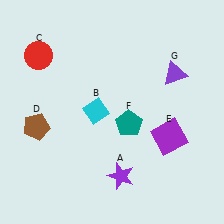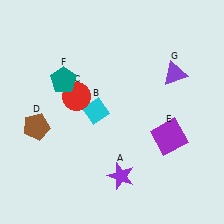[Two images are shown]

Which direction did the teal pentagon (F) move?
The teal pentagon (F) moved left.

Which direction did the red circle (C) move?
The red circle (C) moved down.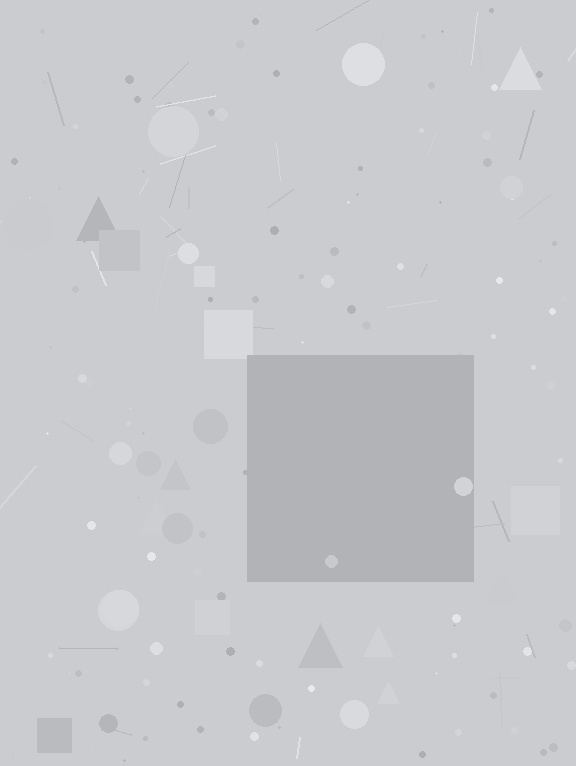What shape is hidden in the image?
A square is hidden in the image.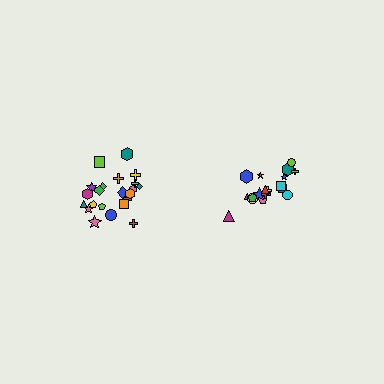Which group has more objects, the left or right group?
The left group.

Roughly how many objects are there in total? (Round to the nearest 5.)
Roughly 40 objects in total.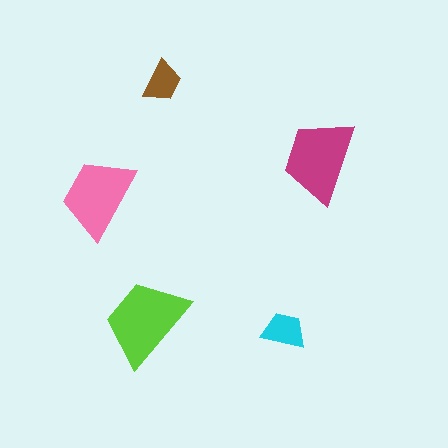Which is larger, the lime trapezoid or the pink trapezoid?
The lime one.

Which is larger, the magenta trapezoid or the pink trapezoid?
The magenta one.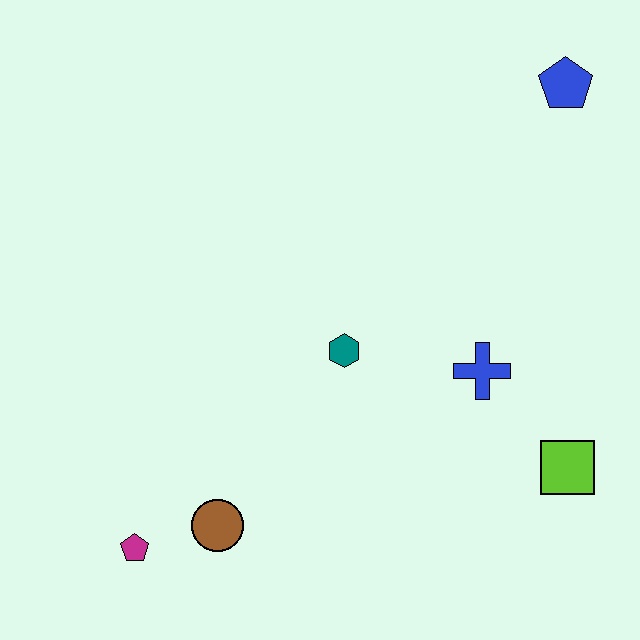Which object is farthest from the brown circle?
The blue pentagon is farthest from the brown circle.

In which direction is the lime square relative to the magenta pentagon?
The lime square is to the right of the magenta pentagon.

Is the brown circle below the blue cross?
Yes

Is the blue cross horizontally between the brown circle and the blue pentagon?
Yes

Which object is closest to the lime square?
The blue cross is closest to the lime square.